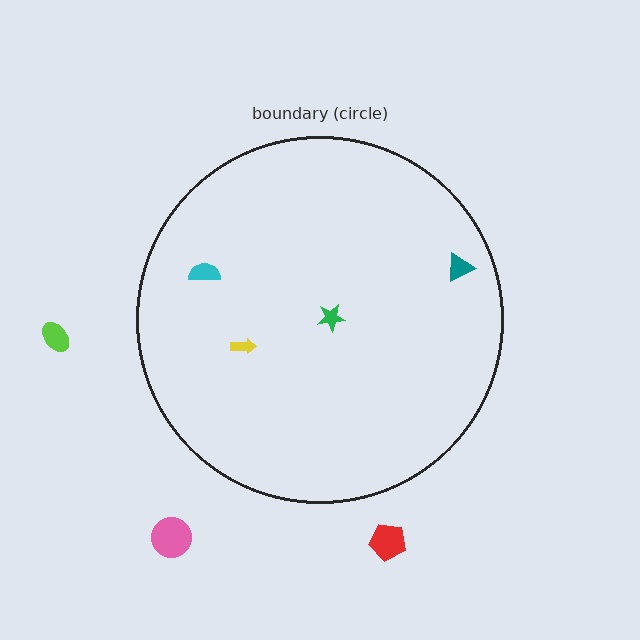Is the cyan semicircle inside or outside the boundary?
Inside.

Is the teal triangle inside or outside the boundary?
Inside.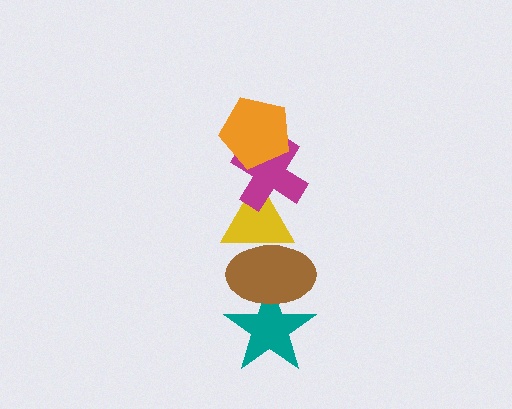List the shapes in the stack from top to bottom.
From top to bottom: the orange pentagon, the magenta cross, the yellow triangle, the brown ellipse, the teal star.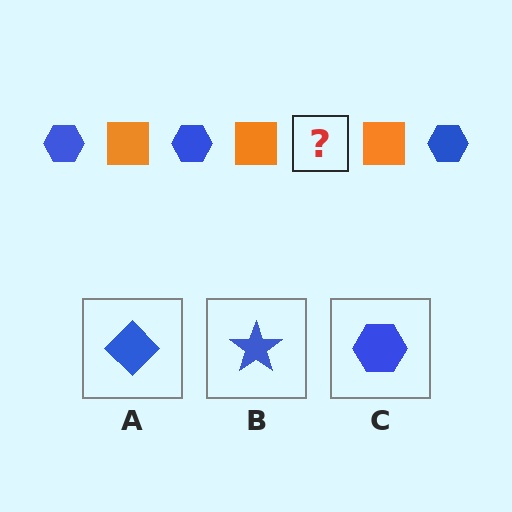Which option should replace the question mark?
Option C.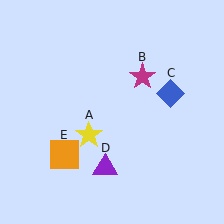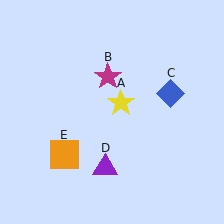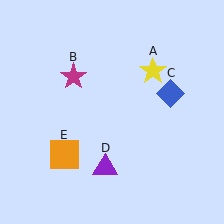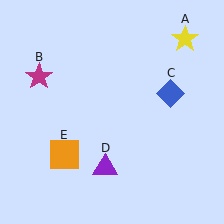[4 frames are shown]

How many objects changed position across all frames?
2 objects changed position: yellow star (object A), magenta star (object B).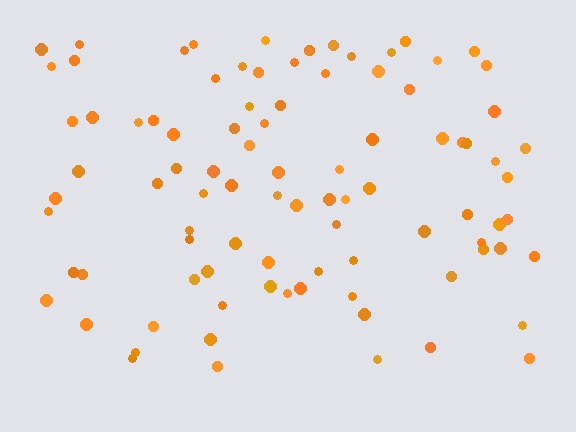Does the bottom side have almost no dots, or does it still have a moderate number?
Still a moderate number, just noticeably fewer than the top.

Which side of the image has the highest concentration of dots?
The top.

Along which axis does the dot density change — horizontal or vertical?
Vertical.